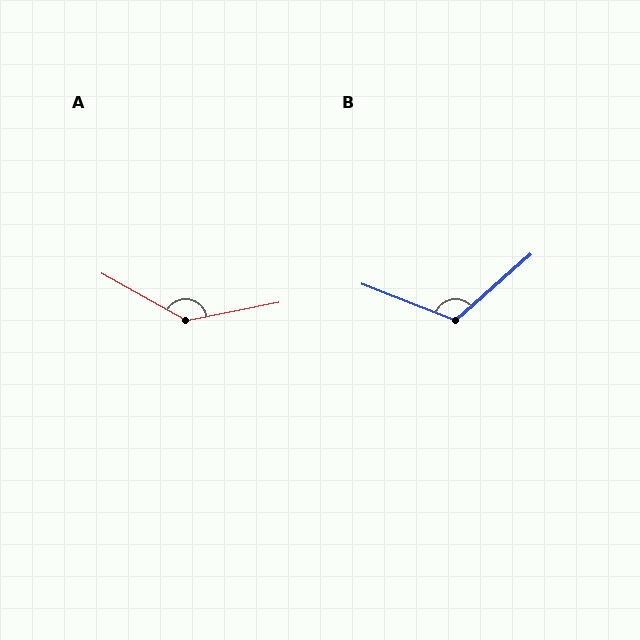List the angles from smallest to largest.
B (117°), A (139°).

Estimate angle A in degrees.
Approximately 139 degrees.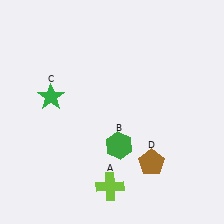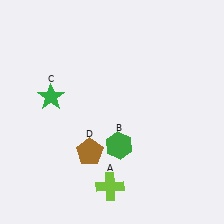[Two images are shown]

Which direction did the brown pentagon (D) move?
The brown pentagon (D) moved left.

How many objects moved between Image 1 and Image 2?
1 object moved between the two images.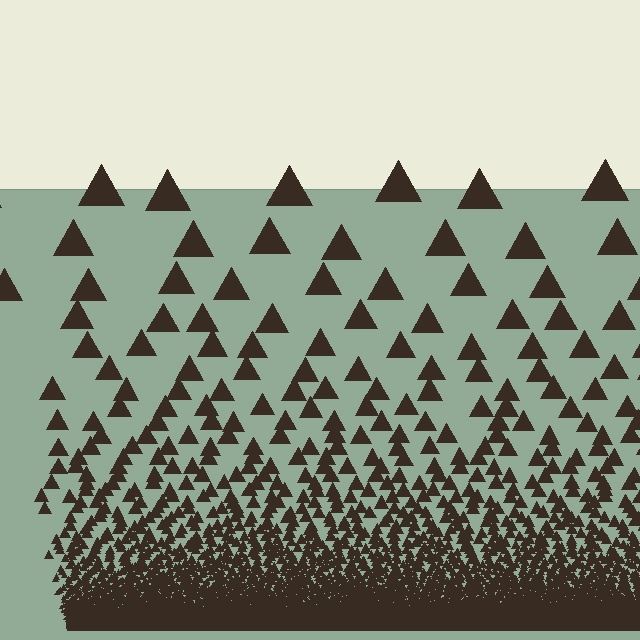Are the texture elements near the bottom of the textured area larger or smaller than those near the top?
Smaller. The gradient is inverted — elements near the bottom are smaller and denser.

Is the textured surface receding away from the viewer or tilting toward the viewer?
The surface appears to tilt toward the viewer. Texture elements get larger and sparser toward the top.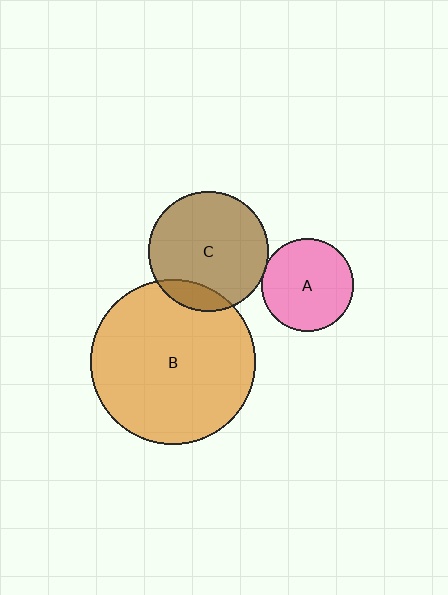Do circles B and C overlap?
Yes.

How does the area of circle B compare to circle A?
Approximately 3.2 times.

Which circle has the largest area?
Circle B (orange).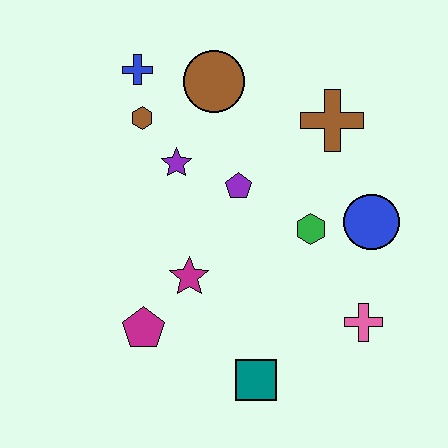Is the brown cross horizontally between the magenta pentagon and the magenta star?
No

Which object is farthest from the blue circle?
The blue cross is farthest from the blue circle.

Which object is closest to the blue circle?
The green hexagon is closest to the blue circle.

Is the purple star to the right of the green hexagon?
No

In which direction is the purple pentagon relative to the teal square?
The purple pentagon is above the teal square.